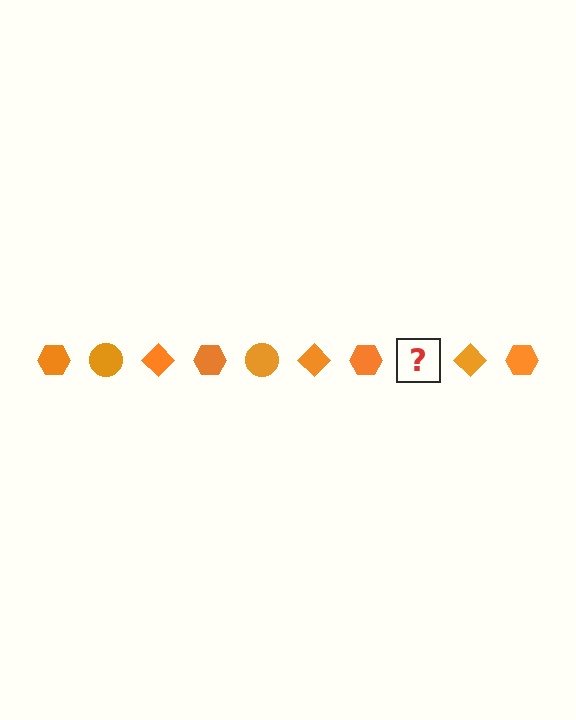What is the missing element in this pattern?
The missing element is an orange circle.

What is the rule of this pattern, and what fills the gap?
The rule is that the pattern cycles through hexagon, circle, diamond shapes in orange. The gap should be filled with an orange circle.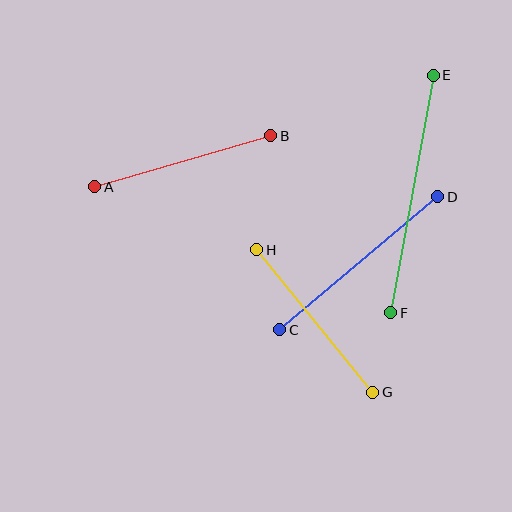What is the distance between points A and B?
The distance is approximately 183 pixels.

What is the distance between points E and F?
The distance is approximately 241 pixels.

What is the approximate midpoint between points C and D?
The midpoint is at approximately (359, 263) pixels.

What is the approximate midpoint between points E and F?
The midpoint is at approximately (412, 194) pixels.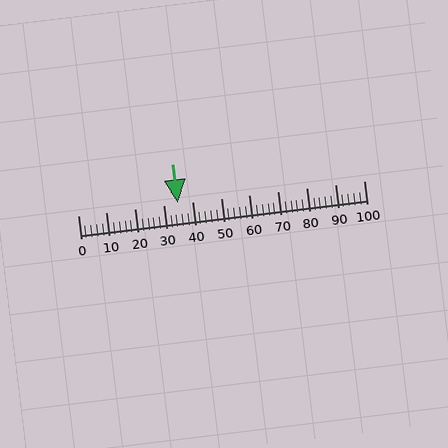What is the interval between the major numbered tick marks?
The major tick marks are spaced 10 units apart.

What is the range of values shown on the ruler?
The ruler shows values from 0 to 100.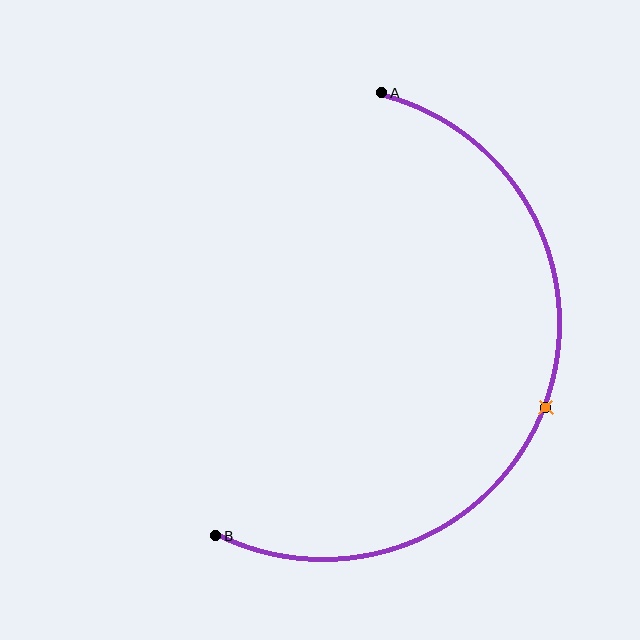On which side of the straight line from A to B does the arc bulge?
The arc bulges to the right of the straight line connecting A and B.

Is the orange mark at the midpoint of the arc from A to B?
Yes. The orange mark lies on the arc at equal arc-length from both A and B — it is the arc midpoint.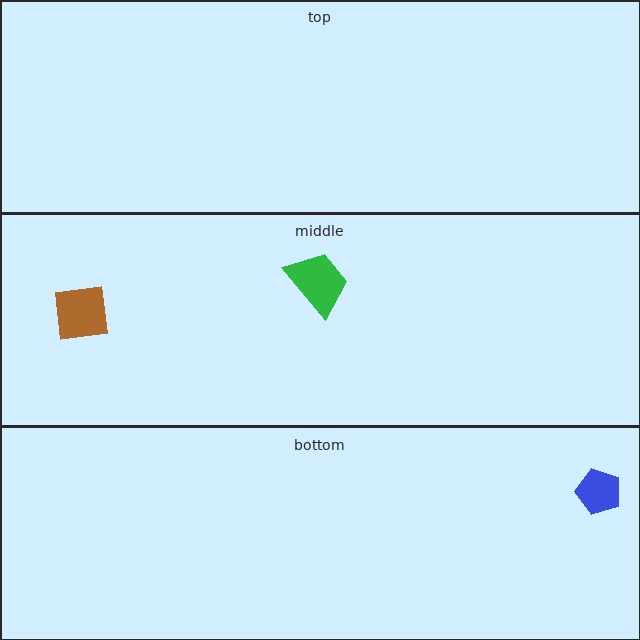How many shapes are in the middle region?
2.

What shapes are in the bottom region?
The blue pentagon.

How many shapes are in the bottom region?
1.